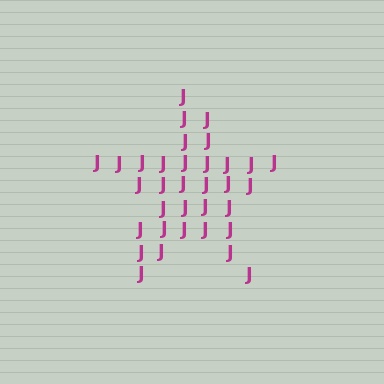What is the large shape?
The large shape is a star.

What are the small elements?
The small elements are letter J's.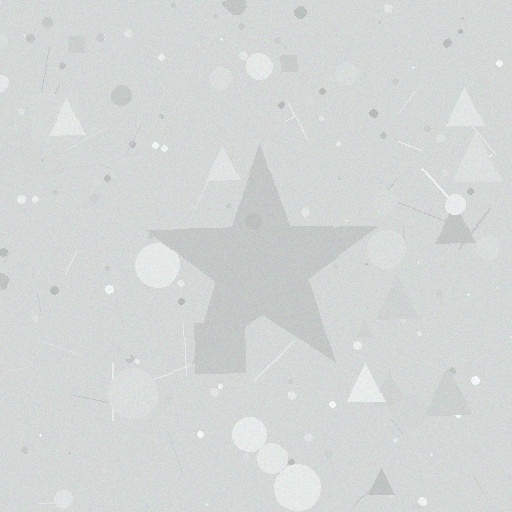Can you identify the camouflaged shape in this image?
The camouflaged shape is a star.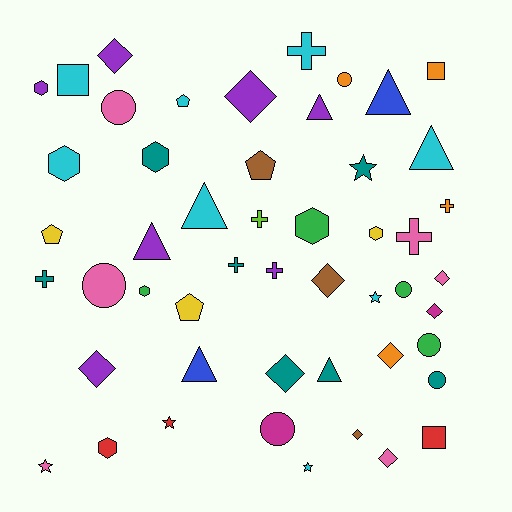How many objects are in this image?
There are 50 objects.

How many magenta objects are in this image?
There are 2 magenta objects.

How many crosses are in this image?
There are 7 crosses.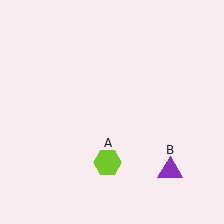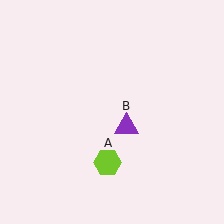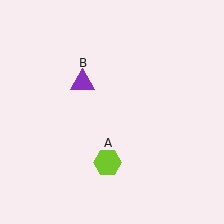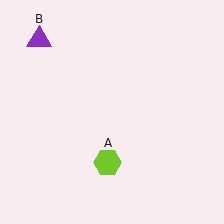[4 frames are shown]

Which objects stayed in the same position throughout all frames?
Lime hexagon (object A) remained stationary.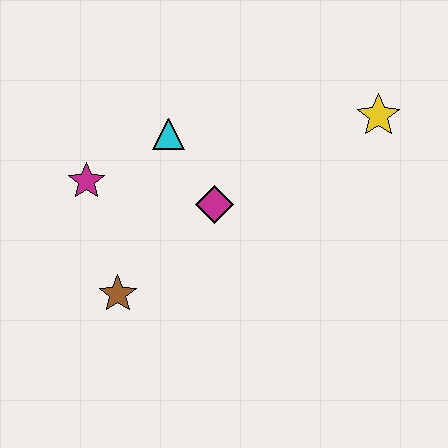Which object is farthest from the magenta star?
The yellow star is farthest from the magenta star.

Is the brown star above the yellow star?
No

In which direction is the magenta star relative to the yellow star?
The magenta star is to the left of the yellow star.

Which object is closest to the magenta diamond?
The cyan triangle is closest to the magenta diamond.